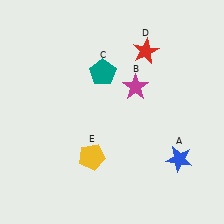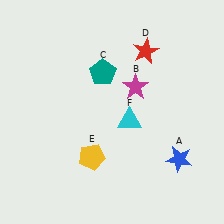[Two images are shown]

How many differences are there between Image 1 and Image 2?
There is 1 difference between the two images.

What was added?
A cyan triangle (F) was added in Image 2.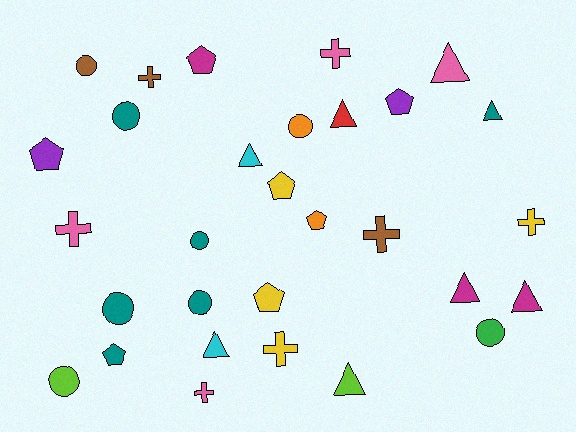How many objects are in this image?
There are 30 objects.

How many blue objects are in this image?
There are no blue objects.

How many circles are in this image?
There are 8 circles.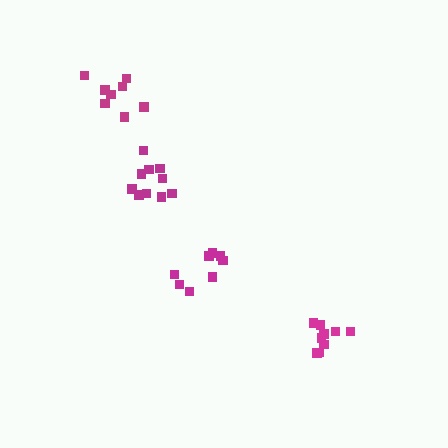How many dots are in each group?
Group 1: 9 dots, Group 2: 9 dots, Group 3: 8 dots, Group 4: 10 dots (36 total).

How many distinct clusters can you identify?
There are 4 distinct clusters.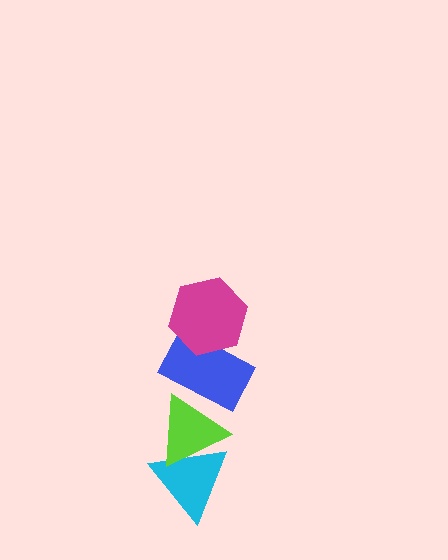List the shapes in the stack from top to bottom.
From top to bottom: the magenta hexagon, the blue rectangle, the lime triangle, the cyan triangle.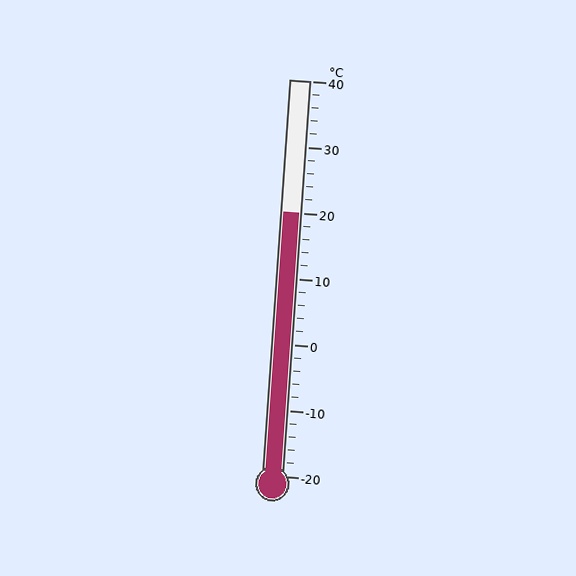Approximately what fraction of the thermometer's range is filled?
The thermometer is filled to approximately 65% of its range.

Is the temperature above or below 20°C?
The temperature is at 20°C.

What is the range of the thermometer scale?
The thermometer scale ranges from -20°C to 40°C.